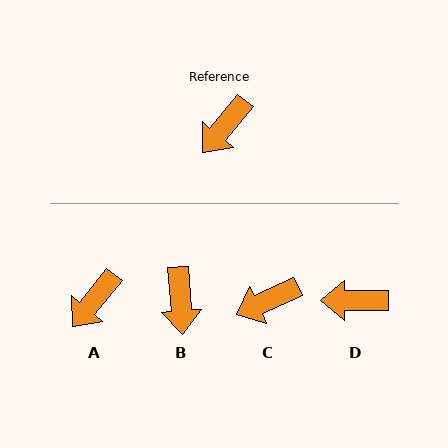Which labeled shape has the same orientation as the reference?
A.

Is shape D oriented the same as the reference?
No, it is off by about 51 degrees.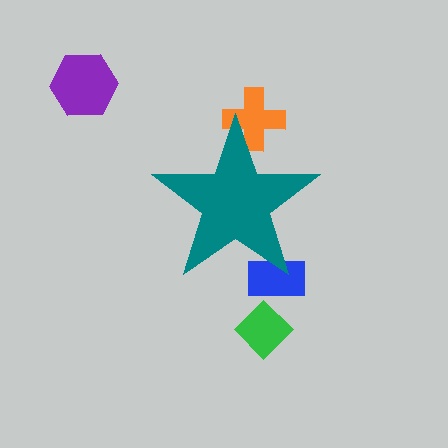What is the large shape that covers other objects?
A teal star.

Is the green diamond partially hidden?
No, the green diamond is fully visible.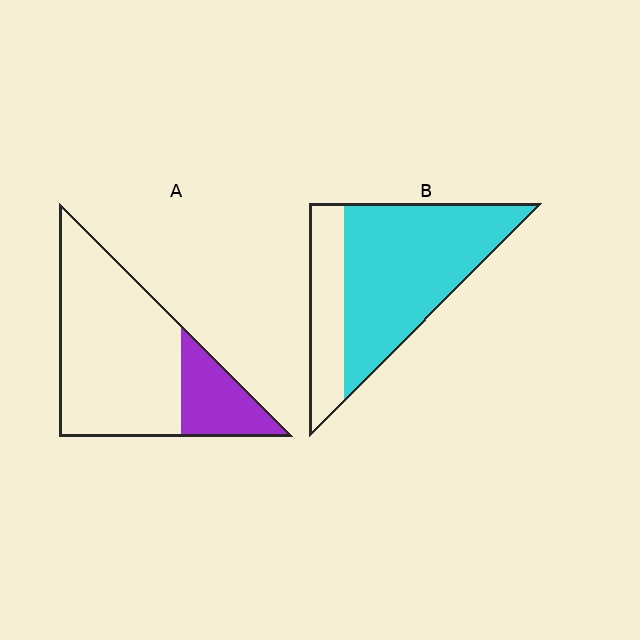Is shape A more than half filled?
No.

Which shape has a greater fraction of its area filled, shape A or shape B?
Shape B.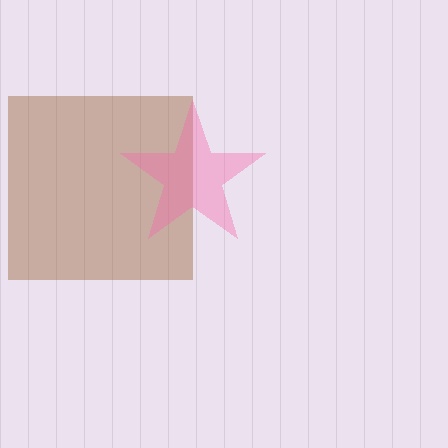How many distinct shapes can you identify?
There are 2 distinct shapes: a brown square, a pink star.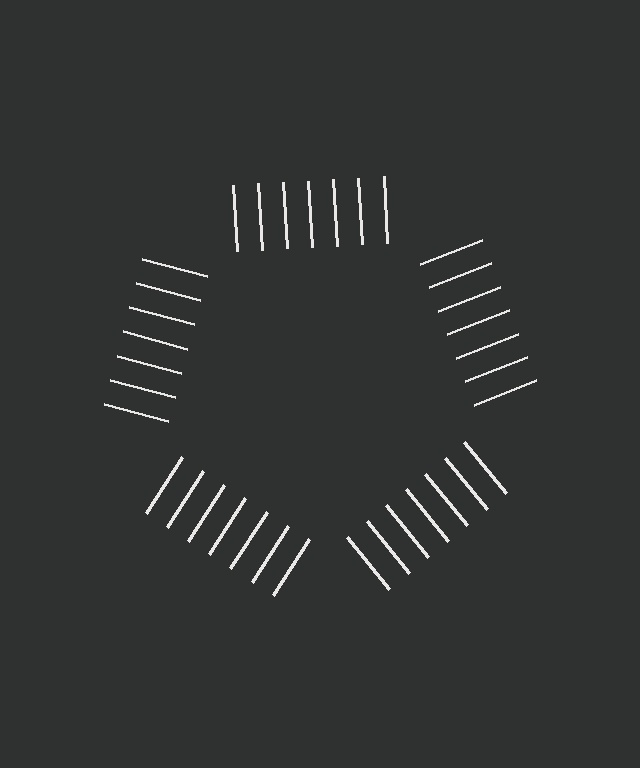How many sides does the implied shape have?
5 sides — the line-ends trace a pentagon.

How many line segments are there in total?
35 — 7 along each of the 5 edges.